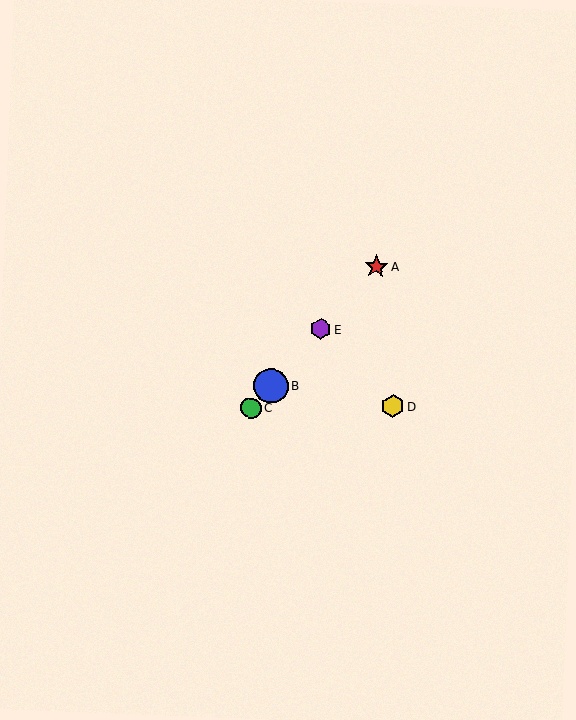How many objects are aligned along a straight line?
4 objects (A, B, C, E) are aligned along a straight line.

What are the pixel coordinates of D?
Object D is at (392, 406).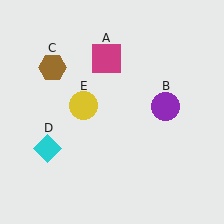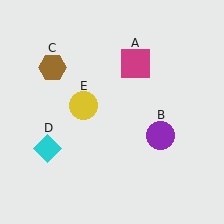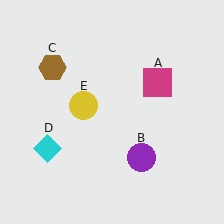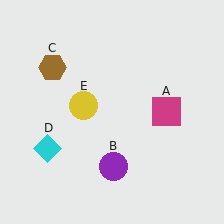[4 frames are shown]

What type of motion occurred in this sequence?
The magenta square (object A), purple circle (object B) rotated clockwise around the center of the scene.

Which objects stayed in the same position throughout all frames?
Brown hexagon (object C) and cyan diamond (object D) and yellow circle (object E) remained stationary.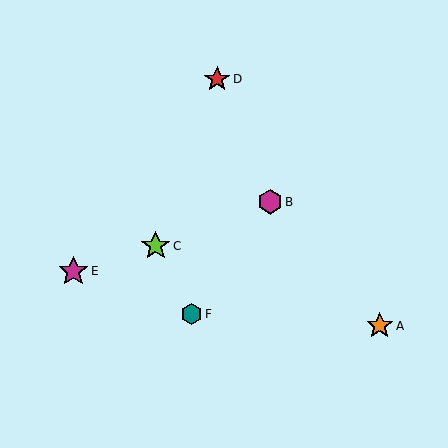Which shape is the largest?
The magenta star (labeled E) is the largest.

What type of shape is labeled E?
Shape E is a magenta star.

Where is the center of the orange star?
The center of the orange star is at (380, 326).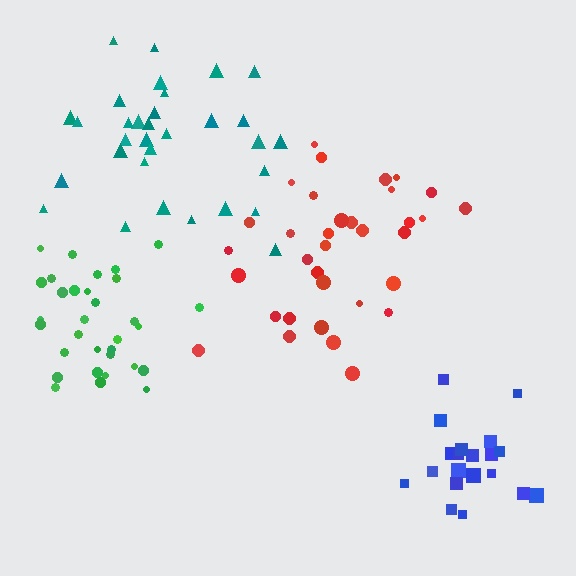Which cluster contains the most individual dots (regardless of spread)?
Red (34).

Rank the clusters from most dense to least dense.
blue, green, teal, red.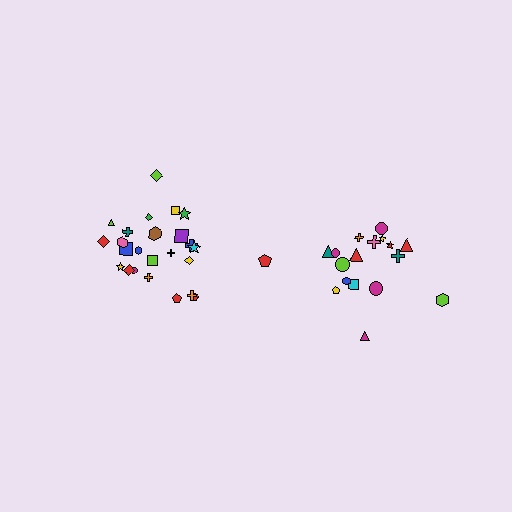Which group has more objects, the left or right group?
The left group.